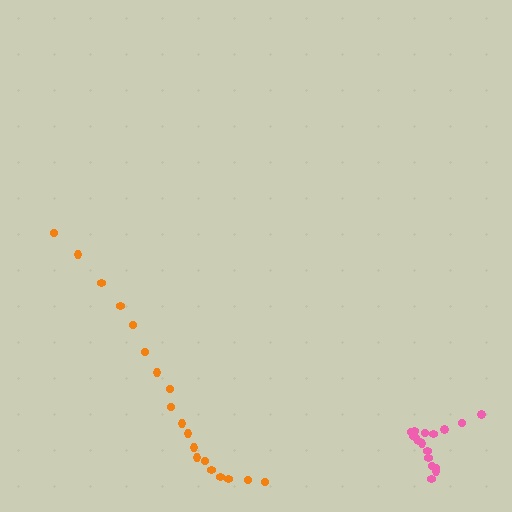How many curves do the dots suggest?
There are 2 distinct paths.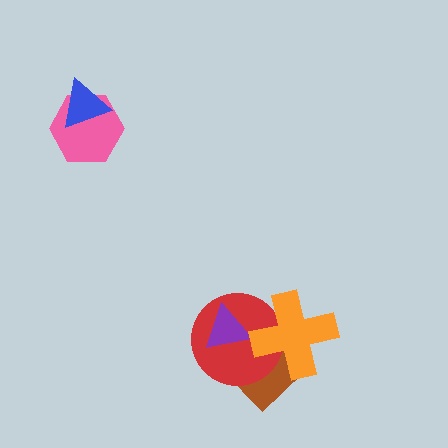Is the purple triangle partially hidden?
No, no other shape covers it.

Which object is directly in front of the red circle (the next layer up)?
The purple triangle is directly in front of the red circle.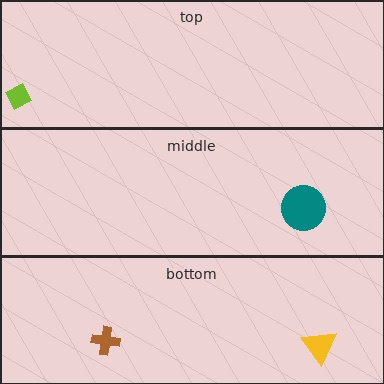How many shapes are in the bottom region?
2.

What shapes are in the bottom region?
The brown cross, the yellow triangle.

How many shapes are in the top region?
1.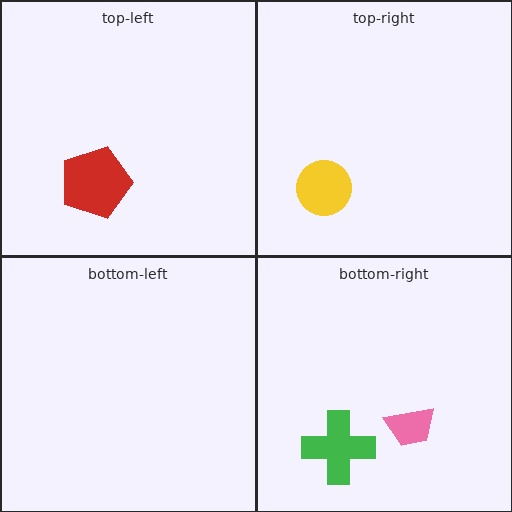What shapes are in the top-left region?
The red pentagon.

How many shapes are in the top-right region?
1.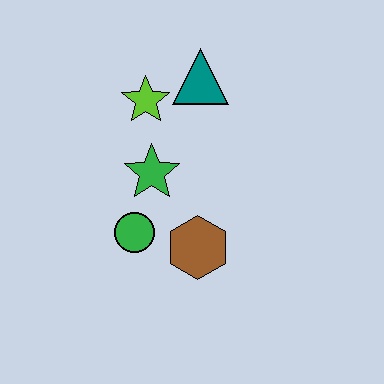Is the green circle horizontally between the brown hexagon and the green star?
No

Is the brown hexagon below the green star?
Yes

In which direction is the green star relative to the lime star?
The green star is below the lime star.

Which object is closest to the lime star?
The teal triangle is closest to the lime star.